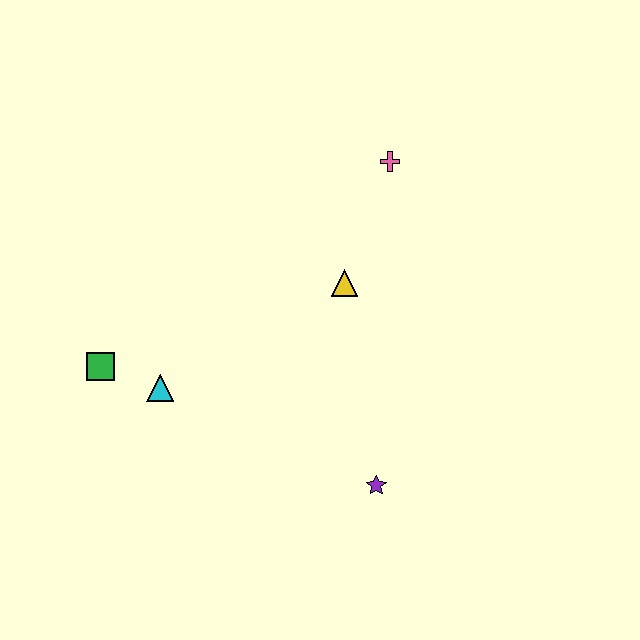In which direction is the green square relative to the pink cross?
The green square is to the left of the pink cross.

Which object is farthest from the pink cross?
The green square is farthest from the pink cross.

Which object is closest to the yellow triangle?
The pink cross is closest to the yellow triangle.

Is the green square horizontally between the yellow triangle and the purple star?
No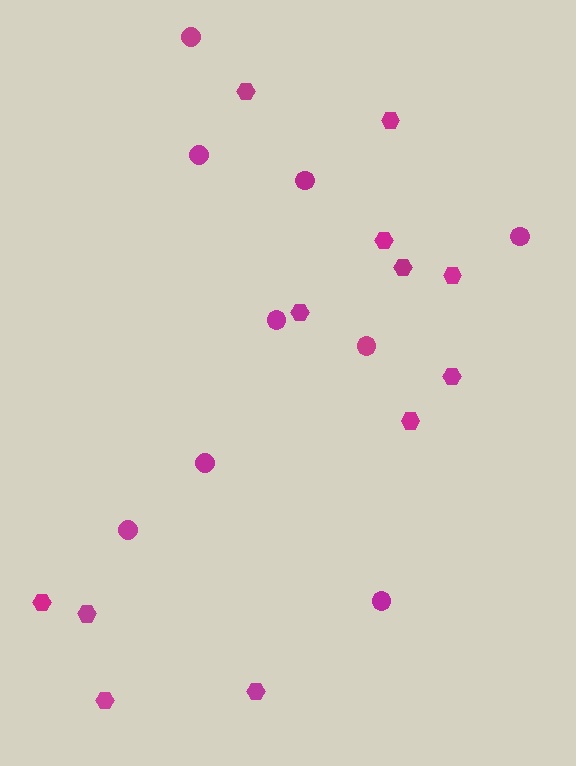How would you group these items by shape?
There are 2 groups: one group of hexagons (12) and one group of circles (9).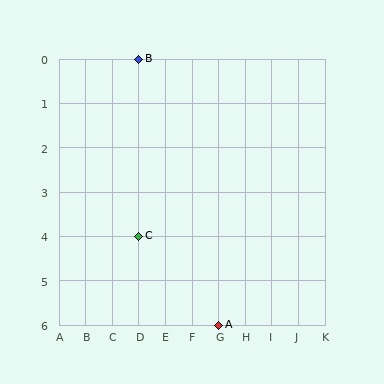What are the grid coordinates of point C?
Point C is at grid coordinates (D, 4).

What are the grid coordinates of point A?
Point A is at grid coordinates (G, 6).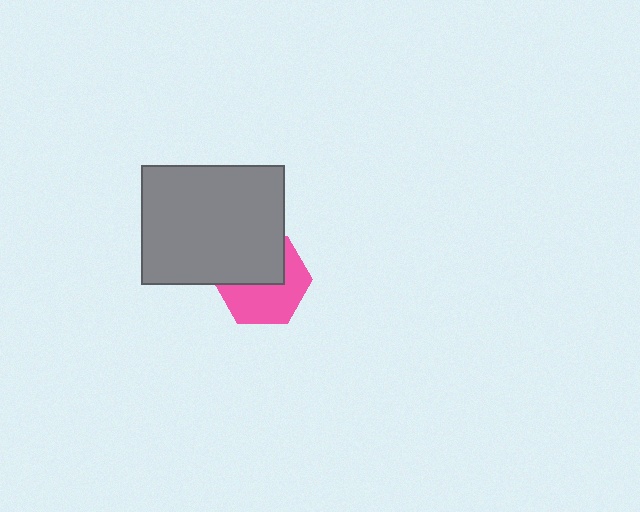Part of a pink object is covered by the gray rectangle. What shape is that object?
It is a hexagon.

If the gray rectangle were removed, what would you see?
You would see the complete pink hexagon.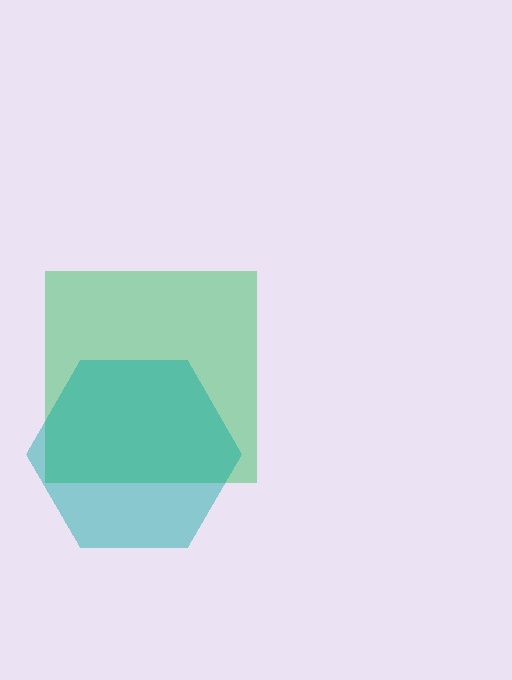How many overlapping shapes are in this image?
There are 2 overlapping shapes in the image.